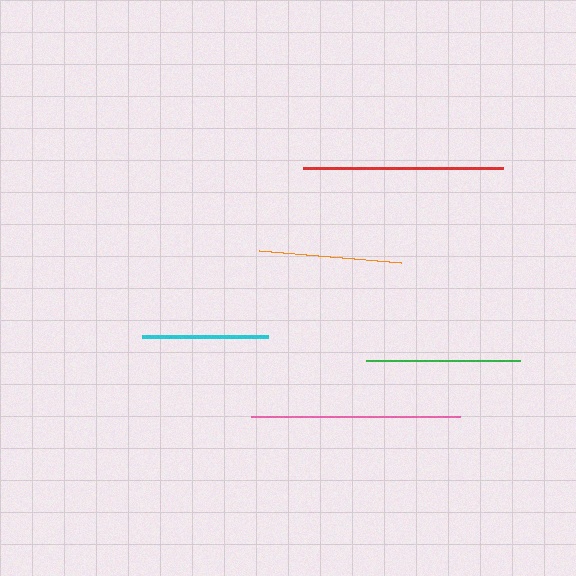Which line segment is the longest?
The pink line is the longest at approximately 209 pixels.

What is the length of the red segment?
The red segment is approximately 199 pixels long.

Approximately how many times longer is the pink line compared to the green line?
The pink line is approximately 1.4 times the length of the green line.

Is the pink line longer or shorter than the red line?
The pink line is longer than the red line.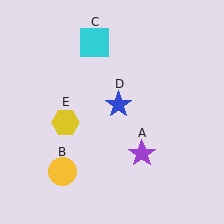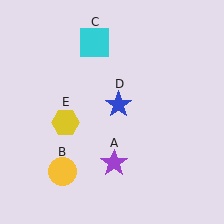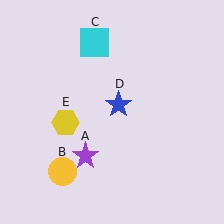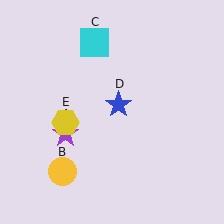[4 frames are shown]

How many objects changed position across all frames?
1 object changed position: purple star (object A).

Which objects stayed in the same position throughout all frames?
Yellow circle (object B) and cyan square (object C) and blue star (object D) and yellow hexagon (object E) remained stationary.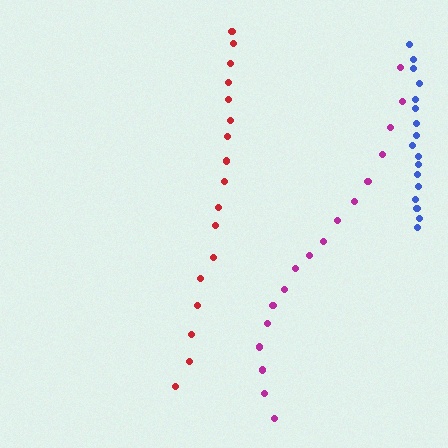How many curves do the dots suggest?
There are 3 distinct paths.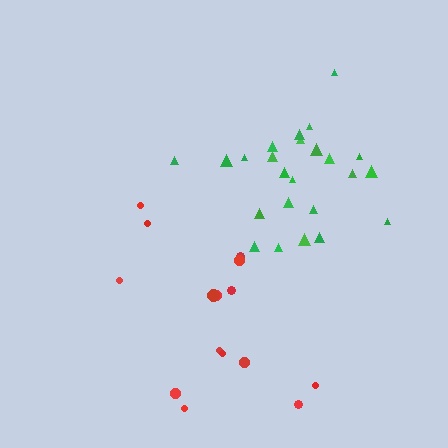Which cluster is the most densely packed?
Green.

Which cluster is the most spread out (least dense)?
Red.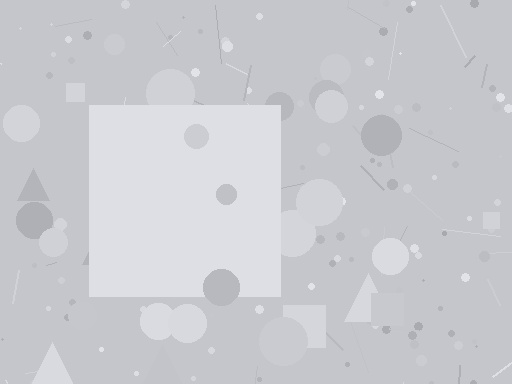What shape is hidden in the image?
A square is hidden in the image.